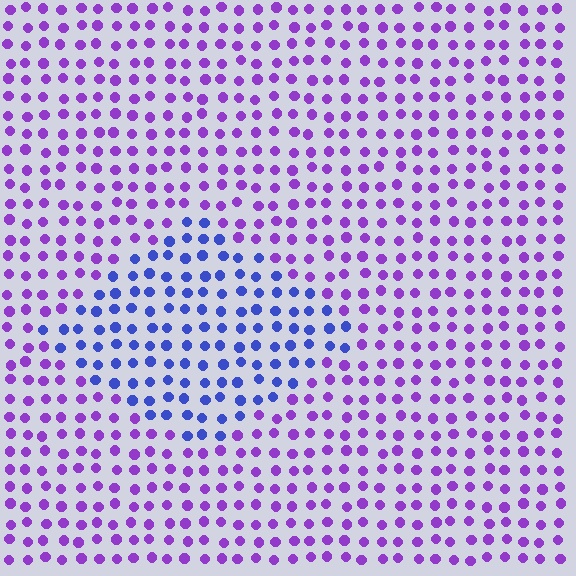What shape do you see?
I see a diamond.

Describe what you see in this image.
The image is filled with small purple elements in a uniform arrangement. A diamond-shaped region is visible where the elements are tinted to a slightly different hue, forming a subtle color boundary.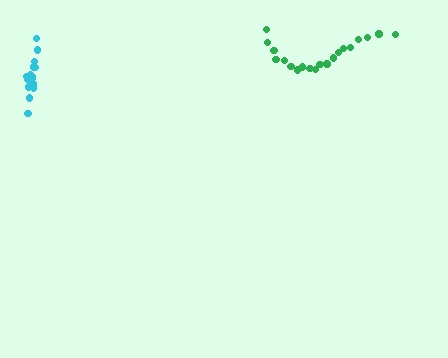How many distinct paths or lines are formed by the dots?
There are 2 distinct paths.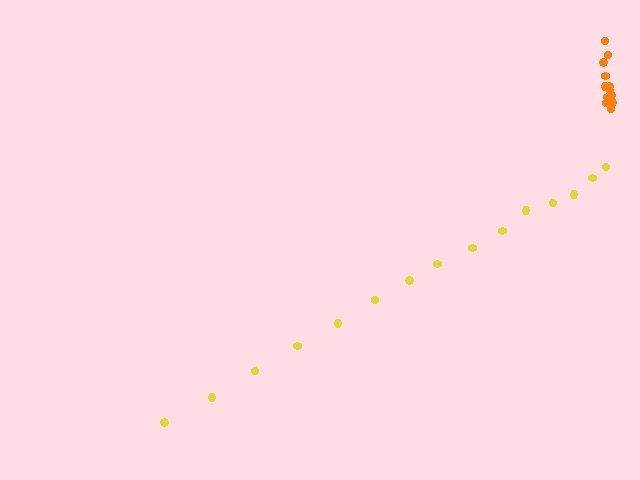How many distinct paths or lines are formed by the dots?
There are 2 distinct paths.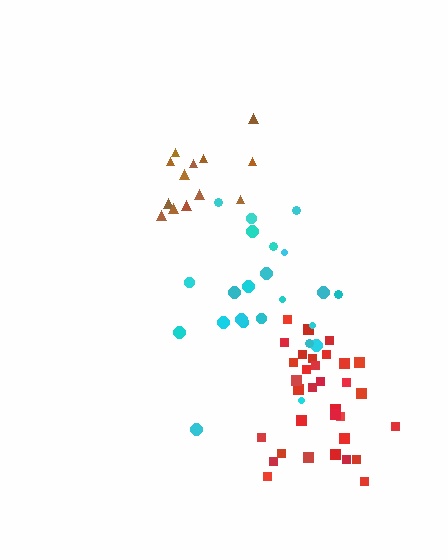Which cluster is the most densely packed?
Red.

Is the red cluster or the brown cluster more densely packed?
Red.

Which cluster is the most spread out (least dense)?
Cyan.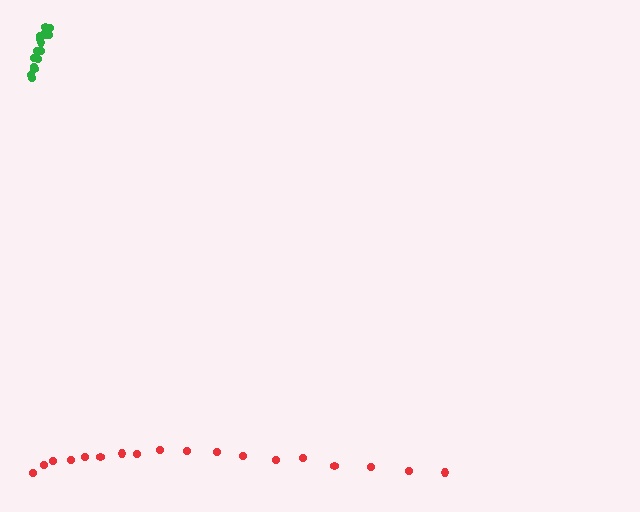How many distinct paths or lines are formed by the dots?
There are 2 distinct paths.